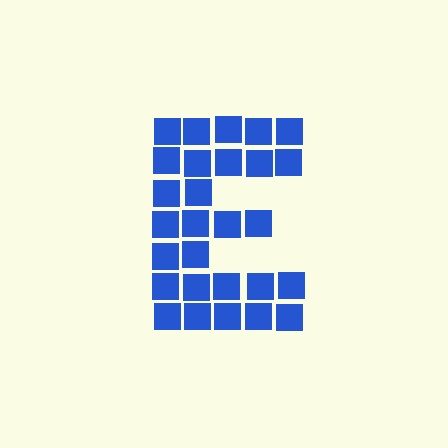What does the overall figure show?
The overall figure shows the letter E.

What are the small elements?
The small elements are squares.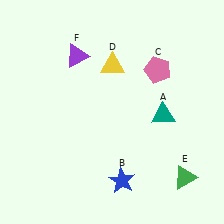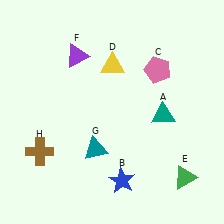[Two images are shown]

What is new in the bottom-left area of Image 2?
A brown cross (H) was added in the bottom-left area of Image 2.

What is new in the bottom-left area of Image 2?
A teal triangle (G) was added in the bottom-left area of Image 2.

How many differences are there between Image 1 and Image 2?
There are 2 differences between the two images.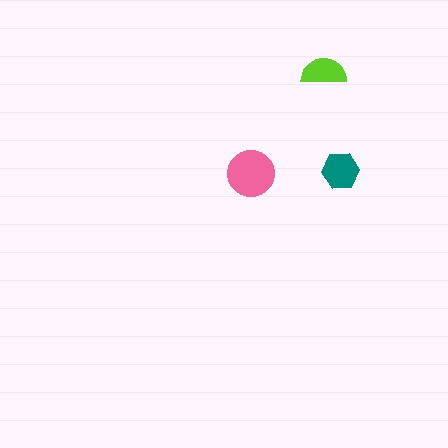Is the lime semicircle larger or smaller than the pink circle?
Smaller.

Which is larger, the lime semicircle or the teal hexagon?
The teal hexagon.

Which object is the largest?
The pink circle.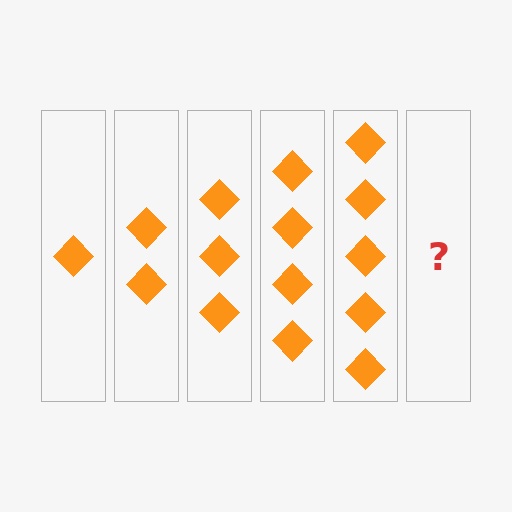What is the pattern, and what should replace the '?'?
The pattern is that each step adds one more diamond. The '?' should be 6 diamonds.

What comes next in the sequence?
The next element should be 6 diamonds.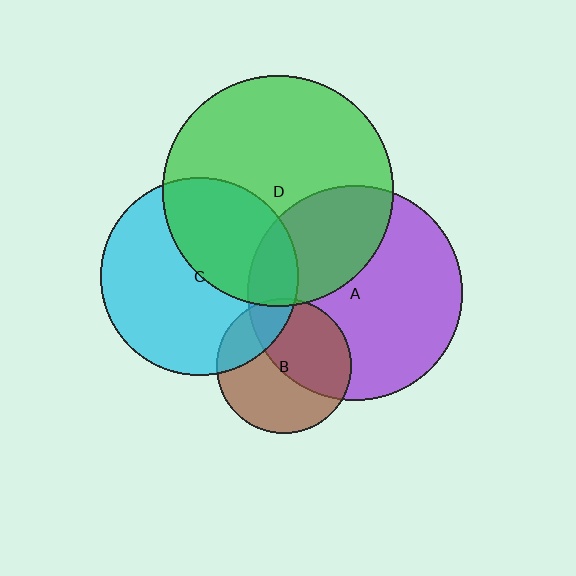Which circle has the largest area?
Circle D (green).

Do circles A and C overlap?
Yes.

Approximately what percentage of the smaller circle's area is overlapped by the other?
Approximately 15%.